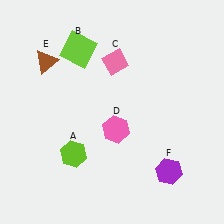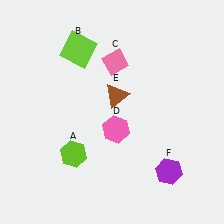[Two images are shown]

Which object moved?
The brown triangle (E) moved right.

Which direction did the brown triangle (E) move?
The brown triangle (E) moved right.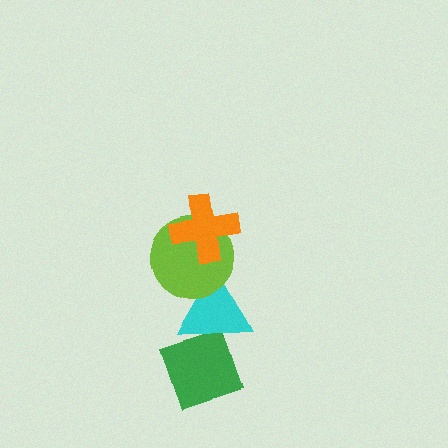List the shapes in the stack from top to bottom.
From top to bottom: the orange cross, the lime circle, the cyan triangle, the green diamond.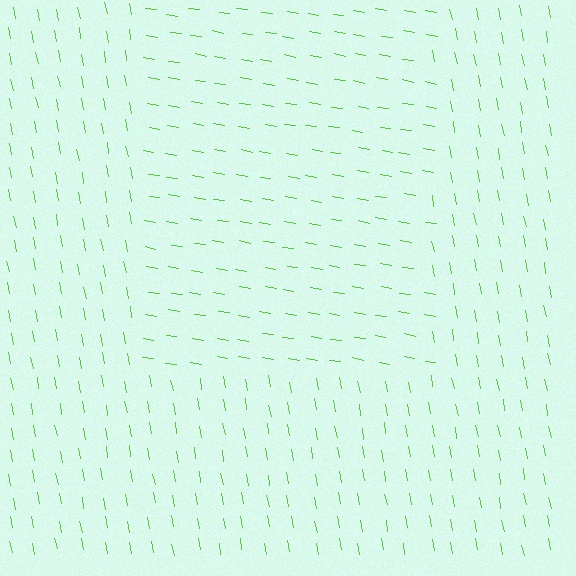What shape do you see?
I see a rectangle.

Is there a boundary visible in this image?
Yes, there is a texture boundary formed by a change in line orientation.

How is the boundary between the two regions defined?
The boundary is defined purely by a change in line orientation (approximately 70 degrees difference). All lines are the same color and thickness.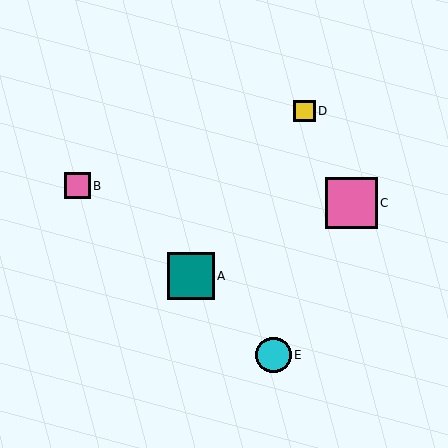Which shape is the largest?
The pink square (labeled C) is the largest.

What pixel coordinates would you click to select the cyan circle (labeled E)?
Click at (274, 355) to select the cyan circle E.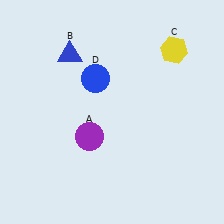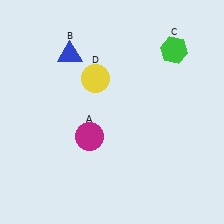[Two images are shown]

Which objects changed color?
A changed from purple to magenta. C changed from yellow to green. D changed from blue to yellow.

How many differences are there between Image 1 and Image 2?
There are 3 differences between the two images.